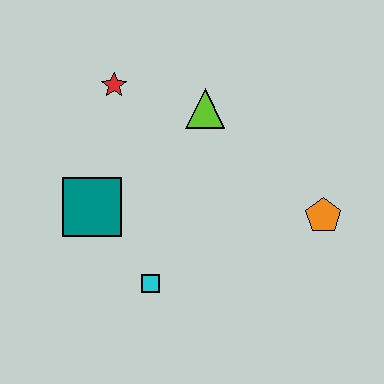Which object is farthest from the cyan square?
The red star is farthest from the cyan square.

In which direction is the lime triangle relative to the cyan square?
The lime triangle is above the cyan square.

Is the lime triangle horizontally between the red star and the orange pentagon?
Yes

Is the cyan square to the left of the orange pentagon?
Yes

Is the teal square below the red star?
Yes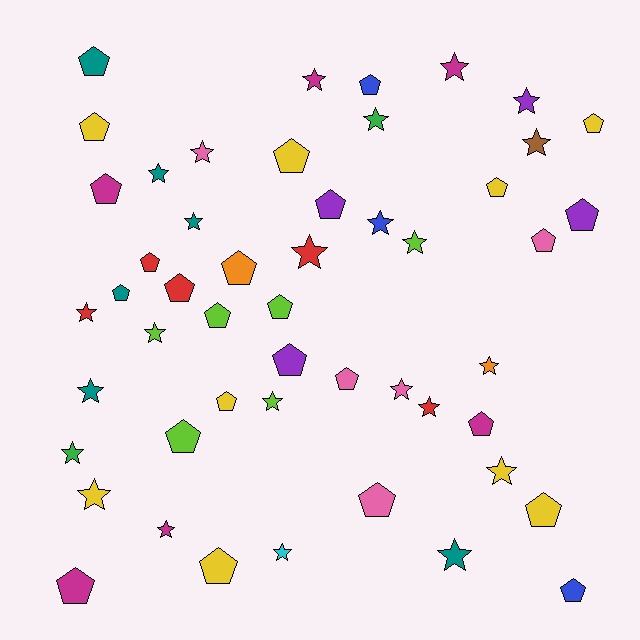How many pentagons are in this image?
There are 26 pentagons.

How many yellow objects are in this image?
There are 9 yellow objects.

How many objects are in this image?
There are 50 objects.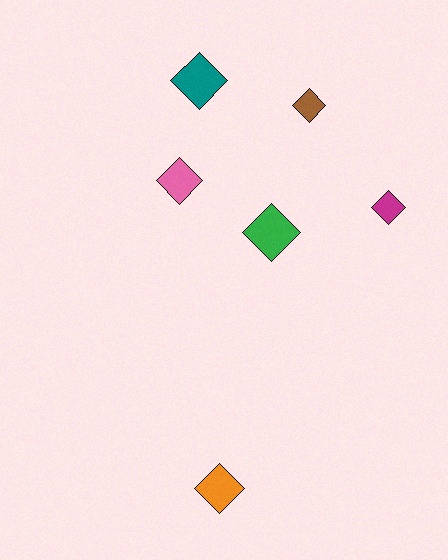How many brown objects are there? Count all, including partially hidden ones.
There is 1 brown object.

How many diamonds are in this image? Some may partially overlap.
There are 6 diamonds.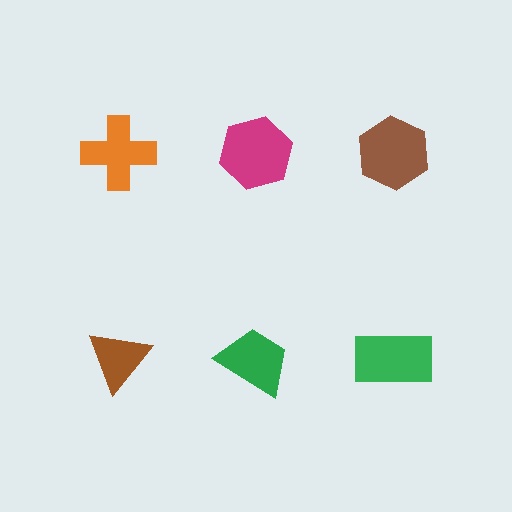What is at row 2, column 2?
A green trapezoid.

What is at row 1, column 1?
An orange cross.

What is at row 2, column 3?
A green rectangle.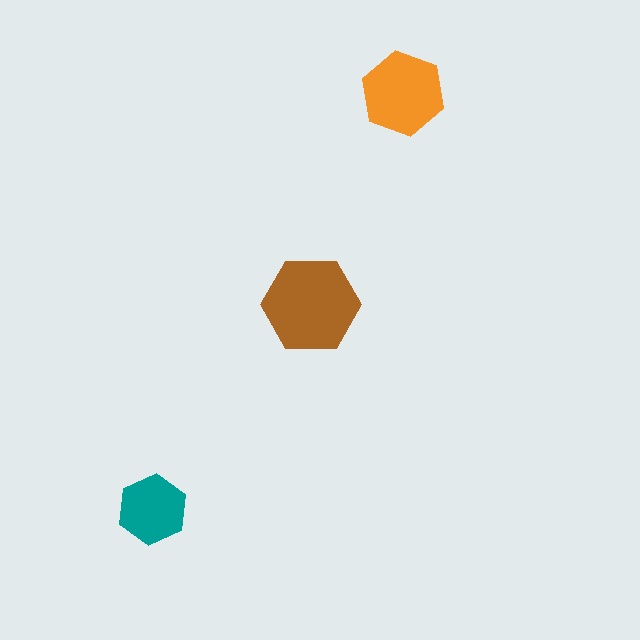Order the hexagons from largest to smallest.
the brown one, the orange one, the teal one.